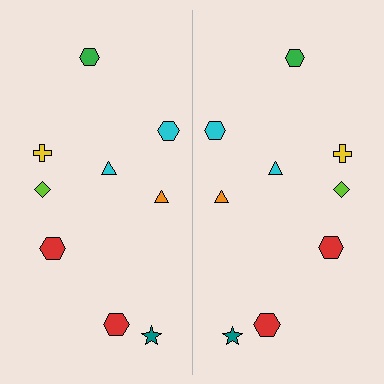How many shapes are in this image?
There are 18 shapes in this image.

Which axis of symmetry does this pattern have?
The pattern has a vertical axis of symmetry running through the center of the image.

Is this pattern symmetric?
Yes, this pattern has bilateral (reflection) symmetry.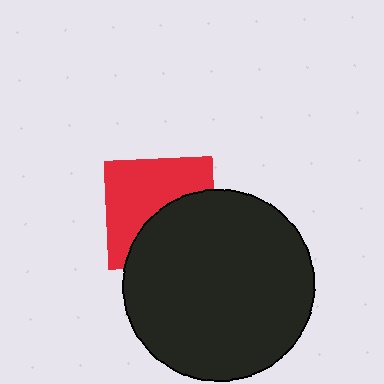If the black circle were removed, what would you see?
You would see the complete red square.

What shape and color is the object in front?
The object in front is a black circle.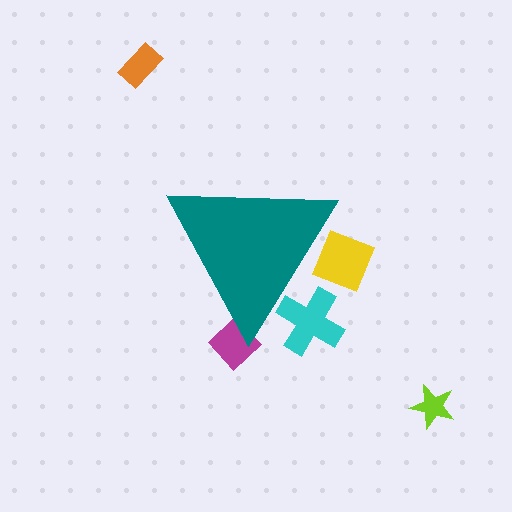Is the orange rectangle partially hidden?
No, the orange rectangle is fully visible.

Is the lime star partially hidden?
No, the lime star is fully visible.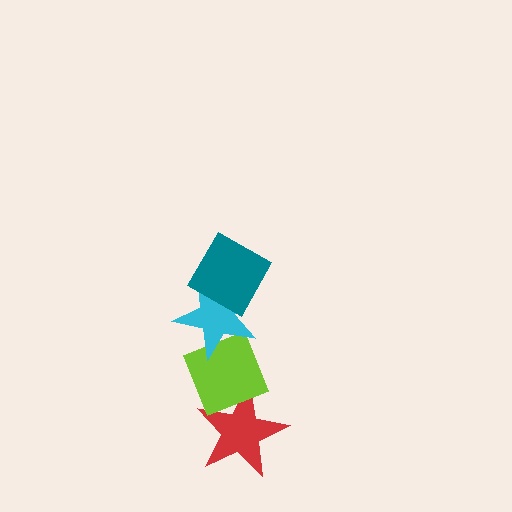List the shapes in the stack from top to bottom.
From top to bottom: the teal diamond, the cyan star, the lime diamond, the red star.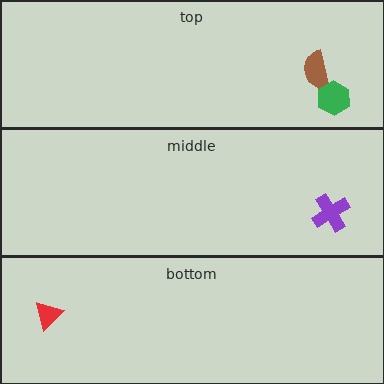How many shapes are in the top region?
2.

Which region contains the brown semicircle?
The top region.